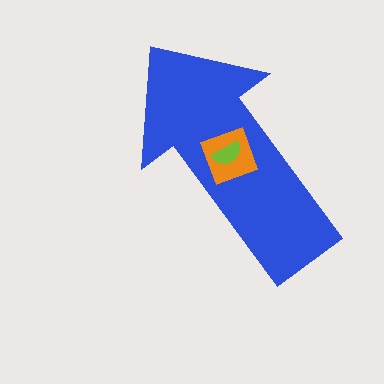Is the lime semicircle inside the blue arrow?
Yes.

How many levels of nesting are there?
3.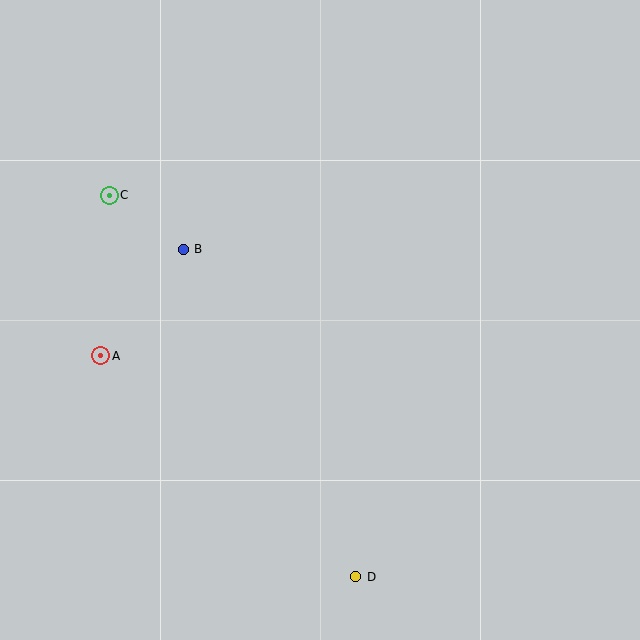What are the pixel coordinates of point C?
Point C is at (109, 195).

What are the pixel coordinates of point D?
Point D is at (356, 577).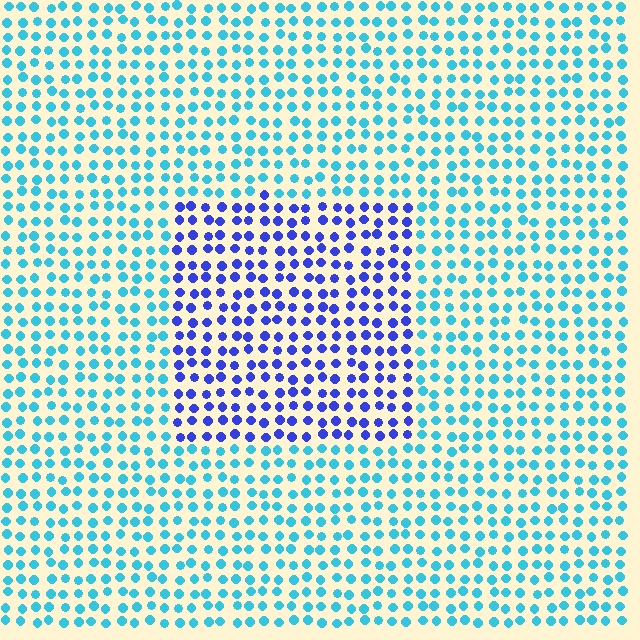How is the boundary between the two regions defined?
The boundary is defined purely by a slight shift in hue (about 48 degrees). Spacing, size, and orientation are identical on both sides.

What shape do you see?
I see a rectangle.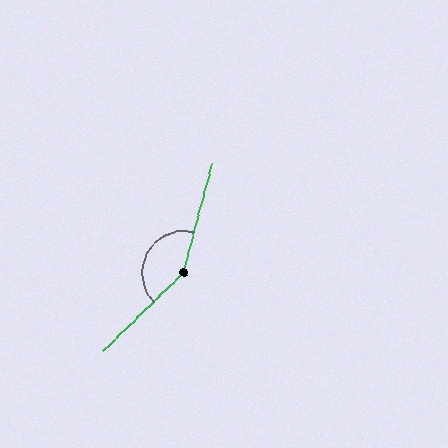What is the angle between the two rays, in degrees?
Approximately 149 degrees.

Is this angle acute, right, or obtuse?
It is obtuse.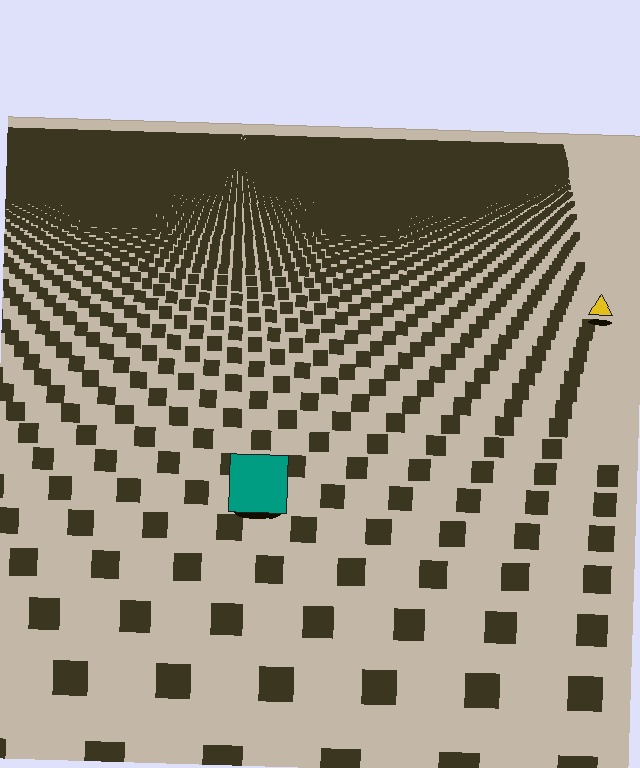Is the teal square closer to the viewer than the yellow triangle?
Yes. The teal square is closer — you can tell from the texture gradient: the ground texture is coarser near it.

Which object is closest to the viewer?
The teal square is closest. The texture marks near it are larger and more spread out.